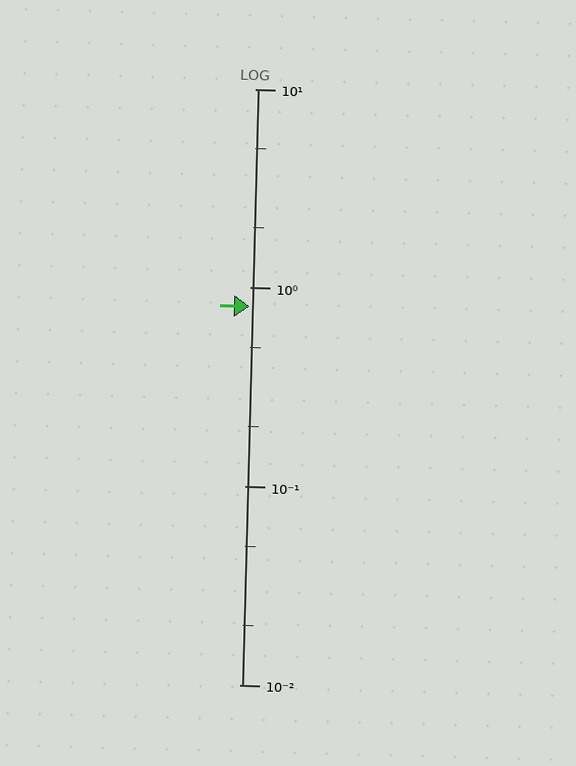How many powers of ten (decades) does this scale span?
The scale spans 3 decades, from 0.01 to 10.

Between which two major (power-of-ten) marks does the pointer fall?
The pointer is between 0.1 and 1.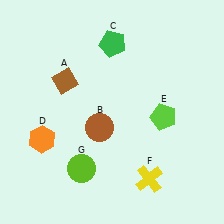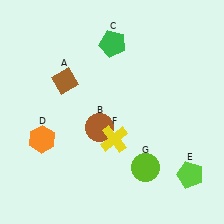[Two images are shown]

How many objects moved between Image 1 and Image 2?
3 objects moved between the two images.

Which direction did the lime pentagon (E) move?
The lime pentagon (E) moved down.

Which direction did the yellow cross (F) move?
The yellow cross (F) moved up.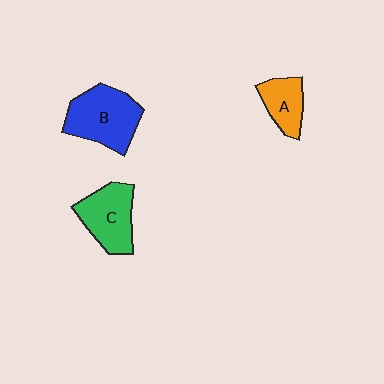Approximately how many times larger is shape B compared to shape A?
Approximately 1.8 times.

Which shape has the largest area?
Shape B (blue).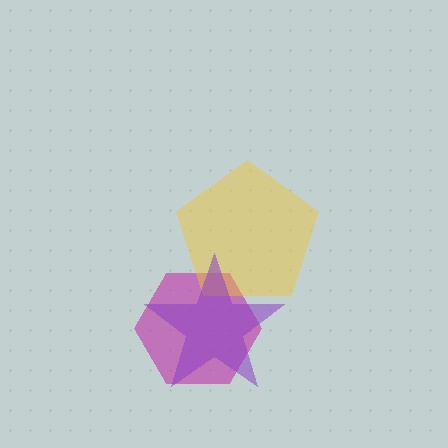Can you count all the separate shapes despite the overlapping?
Yes, there are 3 separate shapes.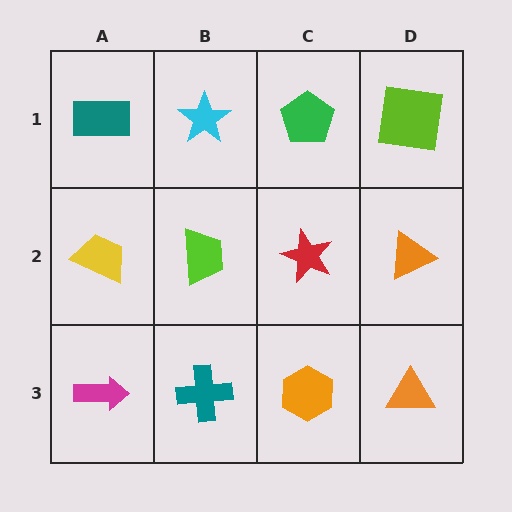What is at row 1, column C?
A green pentagon.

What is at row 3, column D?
An orange triangle.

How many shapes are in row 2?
4 shapes.